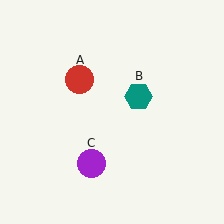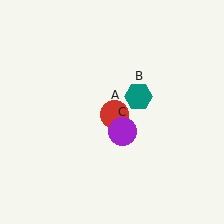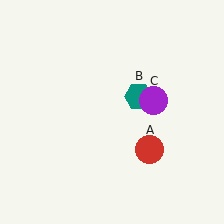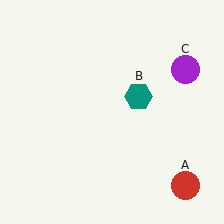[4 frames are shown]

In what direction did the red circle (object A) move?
The red circle (object A) moved down and to the right.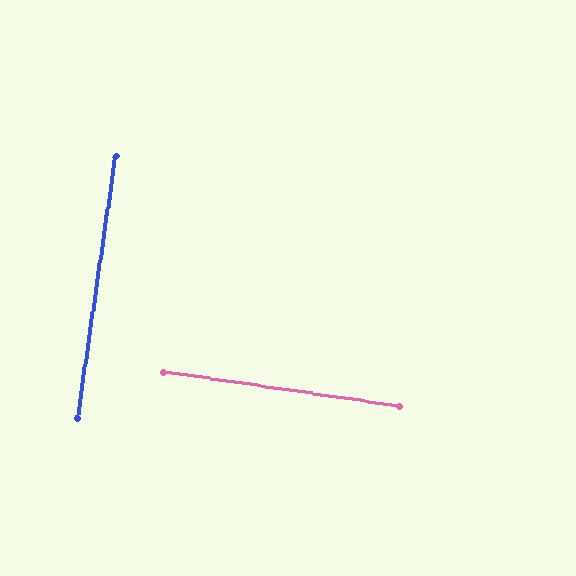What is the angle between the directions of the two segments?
Approximately 90 degrees.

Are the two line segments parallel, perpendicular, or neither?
Perpendicular — they meet at approximately 90°.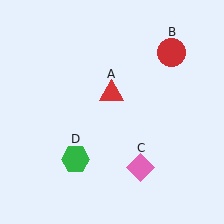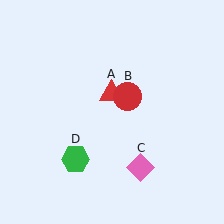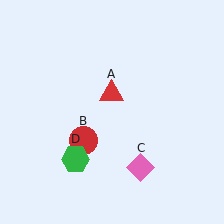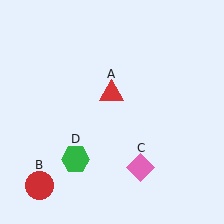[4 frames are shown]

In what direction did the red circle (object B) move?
The red circle (object B) moved down and to the left.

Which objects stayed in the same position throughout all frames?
Red triangle (object A) and pink diamond (object C) and green hexagon (object D) remained stationary.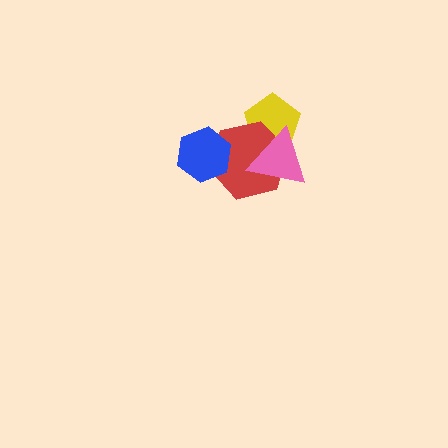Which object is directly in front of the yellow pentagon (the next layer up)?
The red hexagon is directly in front of the yellow pentagon.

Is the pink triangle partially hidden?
No, no other shape covers it.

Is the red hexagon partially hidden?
Yes, it is partially covered by another shape.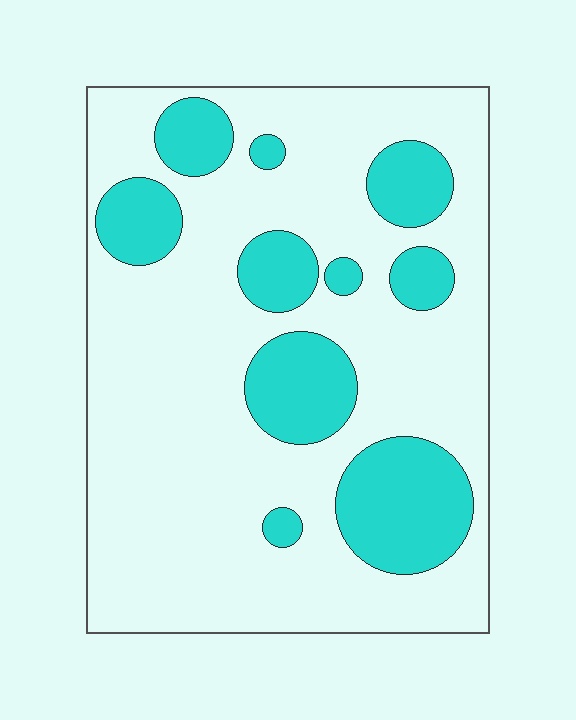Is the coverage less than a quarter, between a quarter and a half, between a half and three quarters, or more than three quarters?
Less than a quarter.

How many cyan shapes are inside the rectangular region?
10.